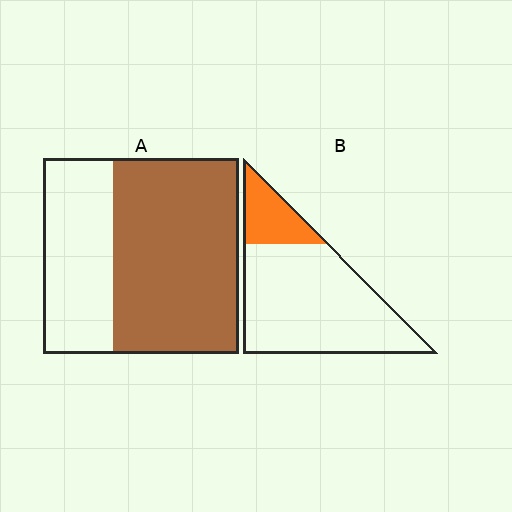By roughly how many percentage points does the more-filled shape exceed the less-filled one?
By roughly 45 percentage points (A over B).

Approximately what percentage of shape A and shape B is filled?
A is approximately 65% and B is approximately 20%.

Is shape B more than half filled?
No.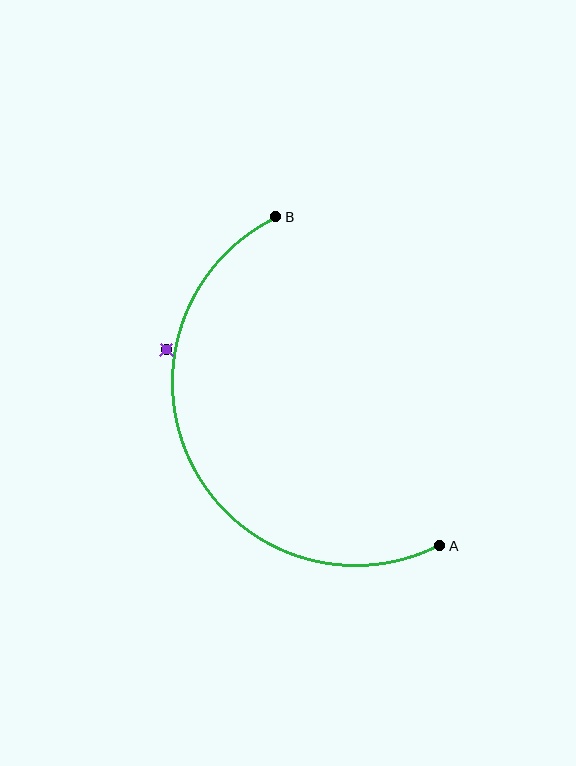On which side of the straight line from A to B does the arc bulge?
The arc bulges to the left of the straight line connecting A and B.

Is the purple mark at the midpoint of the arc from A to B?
No — the purple mark does not lie on the arc at all. It sits slightly outside the curve.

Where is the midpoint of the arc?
The arc midpoint is the point on the curve farthest from the straight line joining A and B. It sits to the left of that line.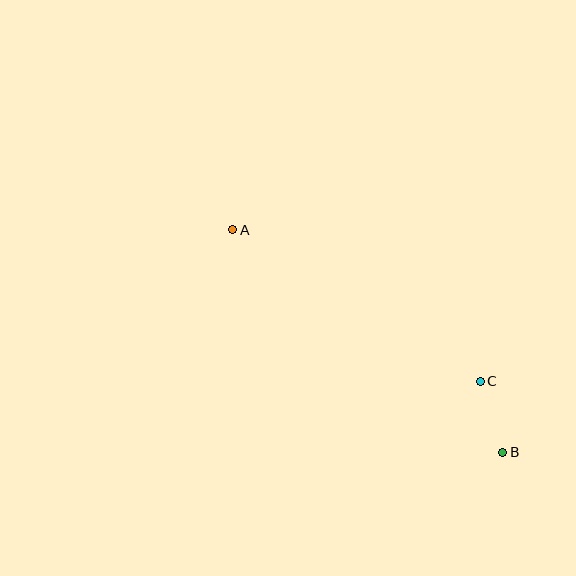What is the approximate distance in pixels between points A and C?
The distance between A and C is approximately 290 pixels.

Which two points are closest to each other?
Points B and C are closest to each other.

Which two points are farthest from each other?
Points A and B are farthest from each other.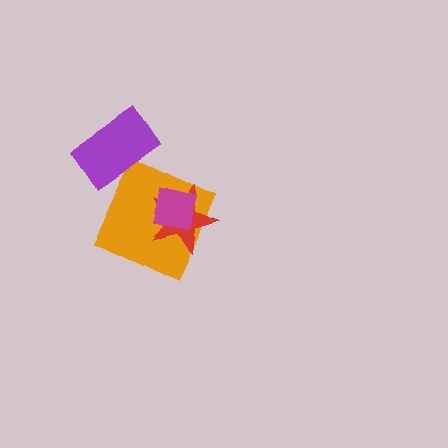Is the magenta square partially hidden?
No, no other shape covers it.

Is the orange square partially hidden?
Yes, it is partially covered by another shape.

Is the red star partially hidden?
Yes, it is partially covered by another shape.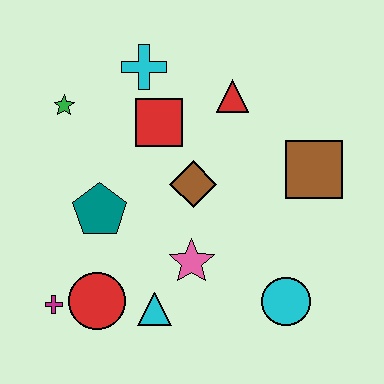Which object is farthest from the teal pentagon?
The brown square is farthest from the teal pentagon.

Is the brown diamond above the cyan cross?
No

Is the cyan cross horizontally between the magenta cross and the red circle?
No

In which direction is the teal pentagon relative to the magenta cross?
The teal pentagon is above the magenta cross.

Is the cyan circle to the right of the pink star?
Yes